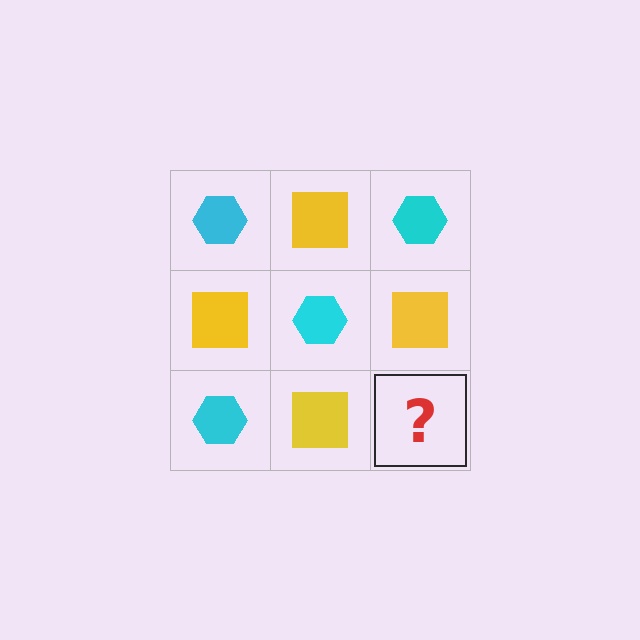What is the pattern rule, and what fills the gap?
The rule is that it alternates cyan hexagon and yellow square in a checkerboard pattern. The gap should be filled with a cyan hexagon.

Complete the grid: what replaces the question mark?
The question mark should be replaced with a cyan hexagon.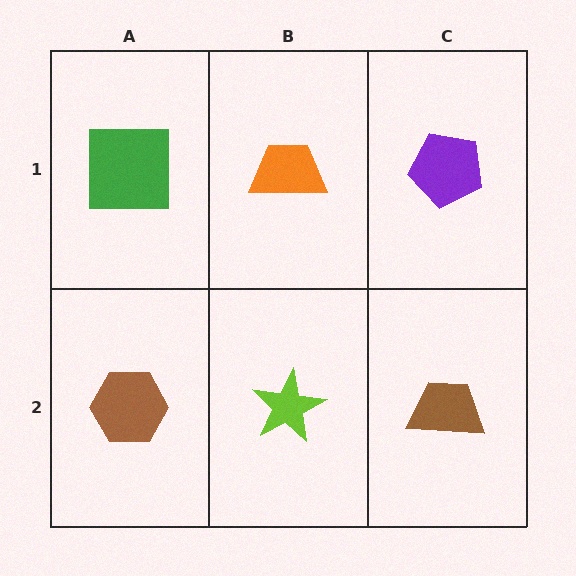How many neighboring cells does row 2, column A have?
2.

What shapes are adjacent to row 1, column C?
A brown trapezoid (row 2, column C), an orange trapezoid (row 1, column B).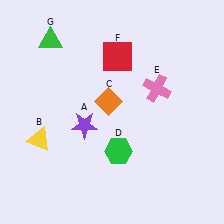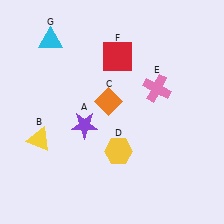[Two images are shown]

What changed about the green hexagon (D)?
In Image 1, D is green. In Image 2, it changed to yellow.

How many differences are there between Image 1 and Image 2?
There are 2 differences between the two images.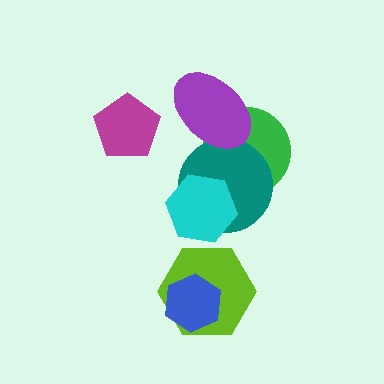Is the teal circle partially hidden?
Yes, it is partially covered by another shape.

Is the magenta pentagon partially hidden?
No, no other shape covers it.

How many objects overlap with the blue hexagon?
1 object overlaps with the blue hexagon.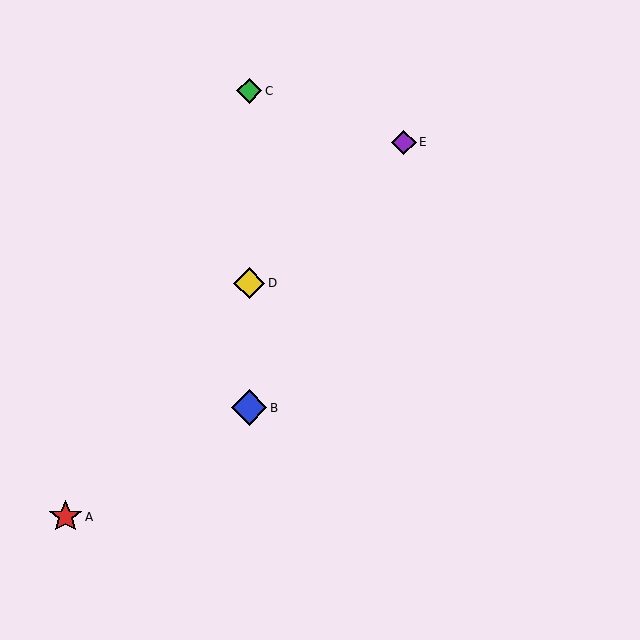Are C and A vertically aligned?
No, C is at x≈249 and A is at x≈66.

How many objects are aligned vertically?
3 objects (B, C, D) are aligned vertically.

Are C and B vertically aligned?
Yes, both are at x≈249.